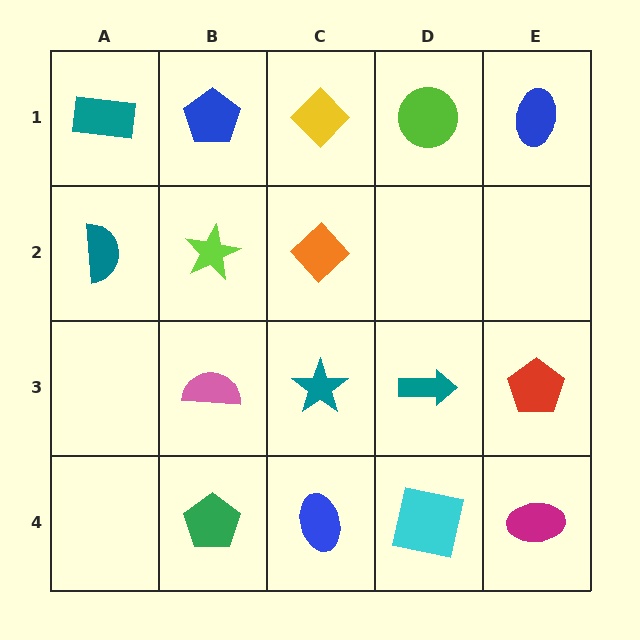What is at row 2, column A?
A teal semicircle.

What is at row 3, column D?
A teal arrow.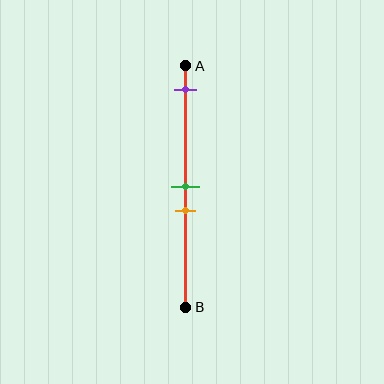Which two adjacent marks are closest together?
The green and orange marks are the closest adjacent pair.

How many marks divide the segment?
There are 3 marks dividing the segment.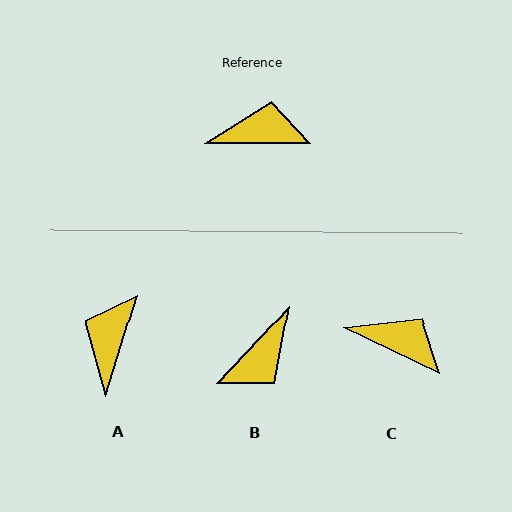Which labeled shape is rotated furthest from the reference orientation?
B, about 133 degrees away.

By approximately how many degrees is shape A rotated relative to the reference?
Approximately 73 degrees counter-clockwise.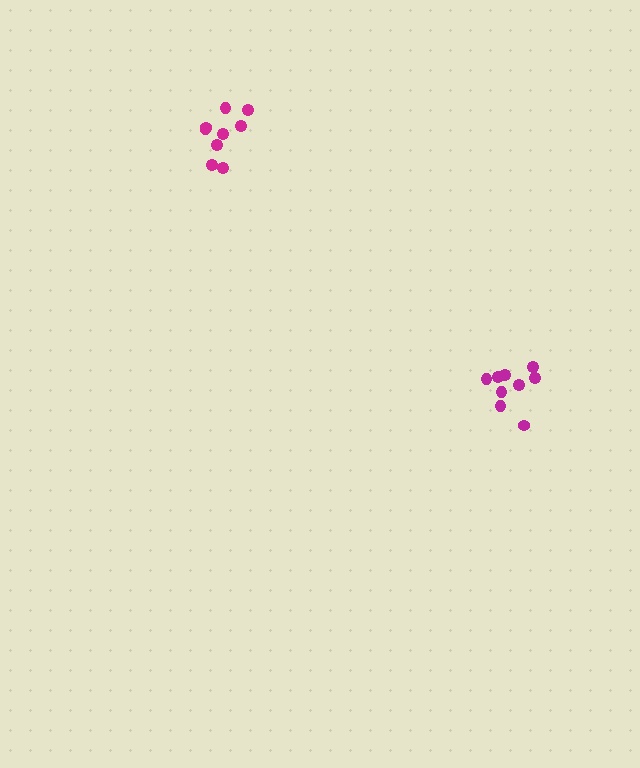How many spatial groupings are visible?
There are 2 spatial groupings.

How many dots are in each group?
Group 1: 9 dots, Group 2: 9 dots (18 total).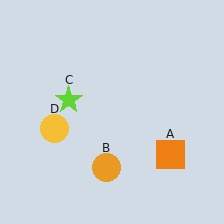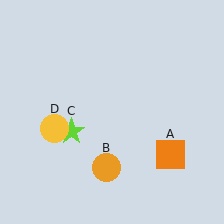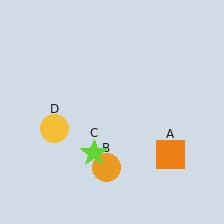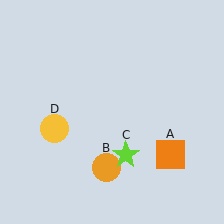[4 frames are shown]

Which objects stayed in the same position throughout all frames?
Orange square (object A) and orange circle (object B) and yellow circle (object D) remained stationary.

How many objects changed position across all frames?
1 object changed position: lime star (object C).